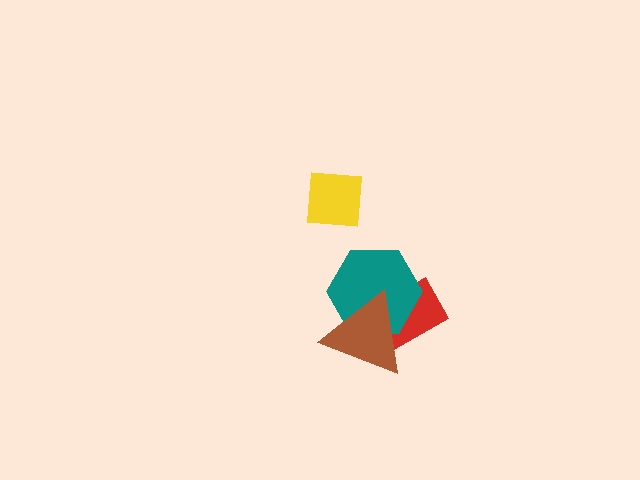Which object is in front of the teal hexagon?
The brown triangle is in front of the teal hexagon.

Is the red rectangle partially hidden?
Yes, it is partially covered by another shape.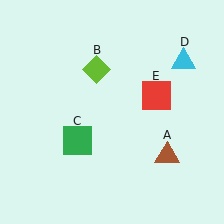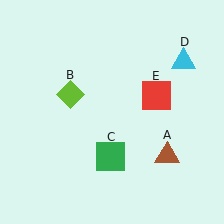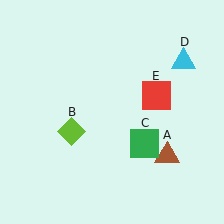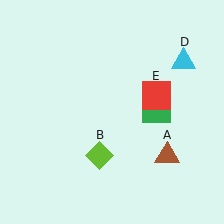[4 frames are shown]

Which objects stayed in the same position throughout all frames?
Brown triangle (object A) and cyan triangle (object D) and red square (object E) remained stationary.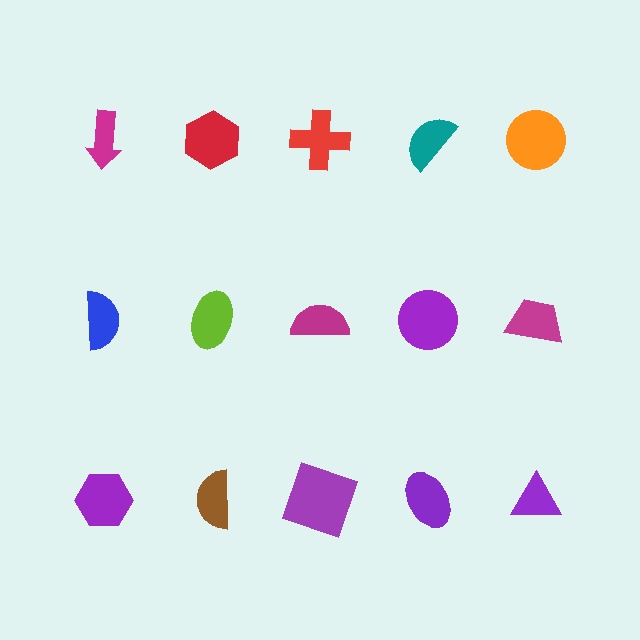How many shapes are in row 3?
5 shapes.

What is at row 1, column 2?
A red hexagon.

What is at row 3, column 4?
A purple ellipse.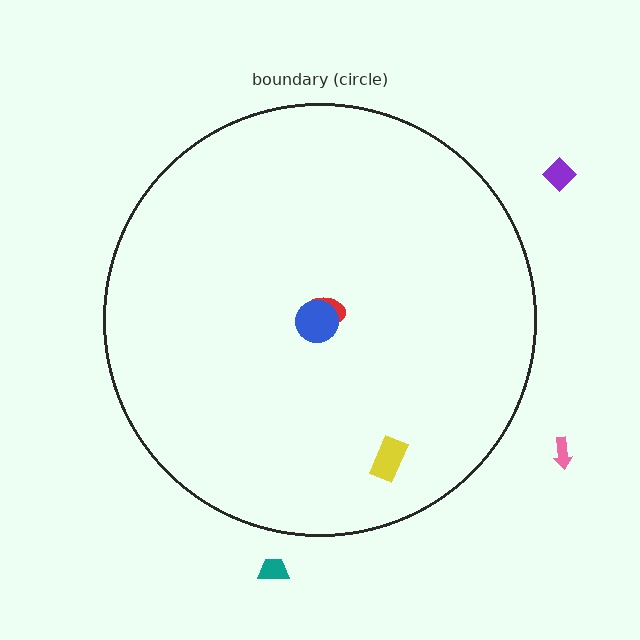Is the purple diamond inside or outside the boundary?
Outside.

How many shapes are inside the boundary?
3 inside, 3 outside.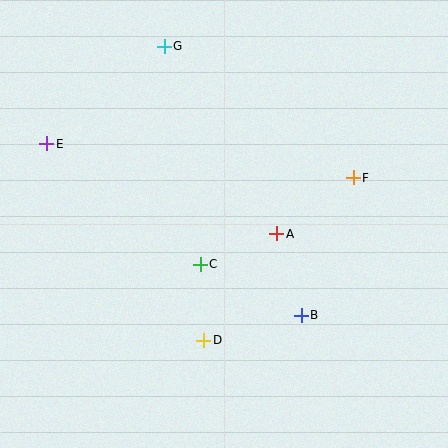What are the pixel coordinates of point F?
Point F is at (353, 178).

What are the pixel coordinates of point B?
Point B is at (301, 315).